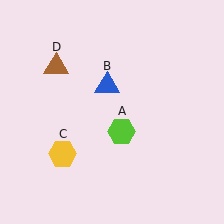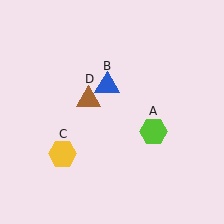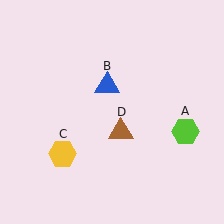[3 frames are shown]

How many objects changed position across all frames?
2 objects changed position: lime hexagon (object A), brown triangle (object D).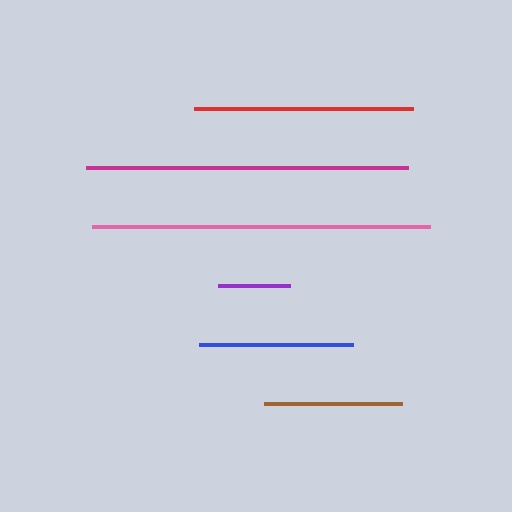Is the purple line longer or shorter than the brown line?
The brown line is longer than the purple line.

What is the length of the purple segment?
The purple segment is approximately 72 pixels long.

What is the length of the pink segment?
The pink segment is approximately 338 pixels long.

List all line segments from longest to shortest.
From longest to shortest: pink, magenta, red, blue, brown, purple.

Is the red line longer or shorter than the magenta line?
The magenta line is longer than the red line.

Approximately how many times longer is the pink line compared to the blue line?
The pink line is approximately 2.2 times the length of the blue line.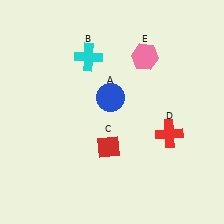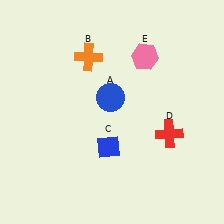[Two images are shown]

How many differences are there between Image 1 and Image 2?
There are 2 differences between the two images.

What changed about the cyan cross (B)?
In Image 1, B is cyan. In Image 2, it changed to orange.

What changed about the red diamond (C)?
In Image 1, C is red. In Image 2, it changed to blue.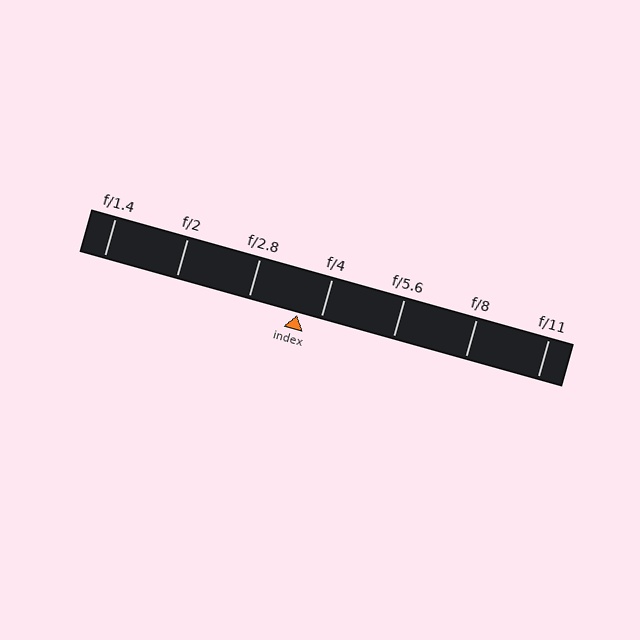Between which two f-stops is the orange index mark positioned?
The index mark is between f/2.8 and f/4.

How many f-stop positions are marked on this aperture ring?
There are 7 f-stop positions marked.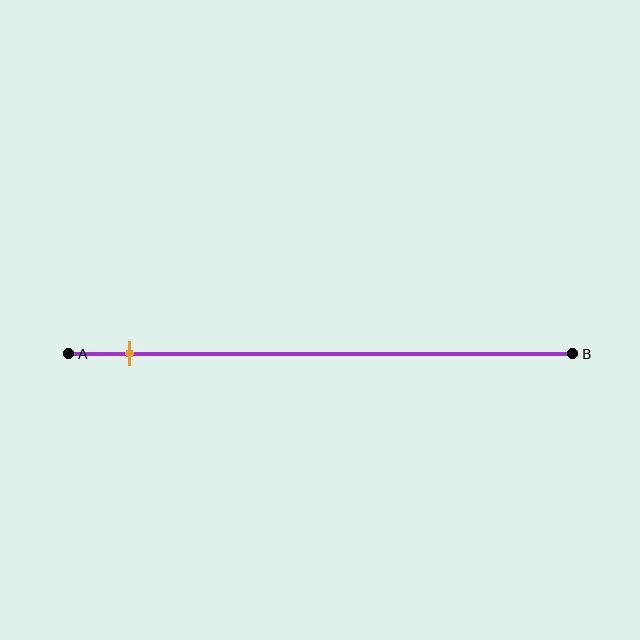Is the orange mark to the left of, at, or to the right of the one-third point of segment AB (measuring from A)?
The orange mark is to the left of the one-third point of segment AB.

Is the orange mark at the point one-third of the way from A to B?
No, the mark is at about 10% from A, not at the 33% one-third point.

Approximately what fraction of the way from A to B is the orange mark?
The orange mark is approximately 10% of the way from A to B.